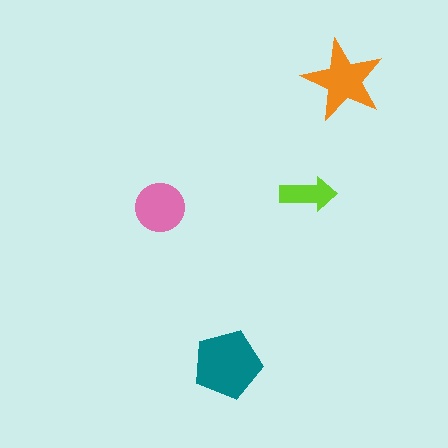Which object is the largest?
The teal pentagon.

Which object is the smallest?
The lime arrow.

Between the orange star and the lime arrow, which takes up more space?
The orange star.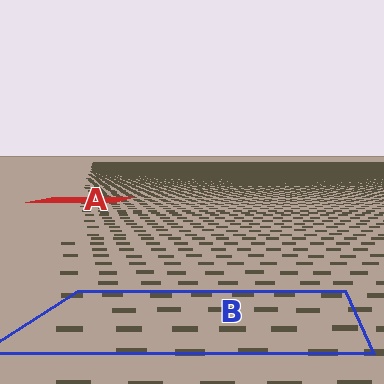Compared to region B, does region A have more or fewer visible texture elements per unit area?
Region A has more texture elements per unit area — they are packed more densely because it is farther away.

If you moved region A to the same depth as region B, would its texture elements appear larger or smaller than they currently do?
They would appear larger. At a closer depth, the same texture elements are projected at a bigger on-screen size.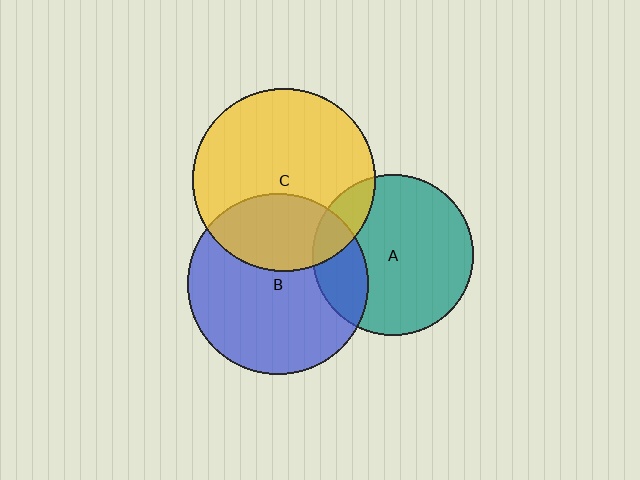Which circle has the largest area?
Circle C (yellow).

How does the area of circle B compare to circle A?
Approximately 1.3 times.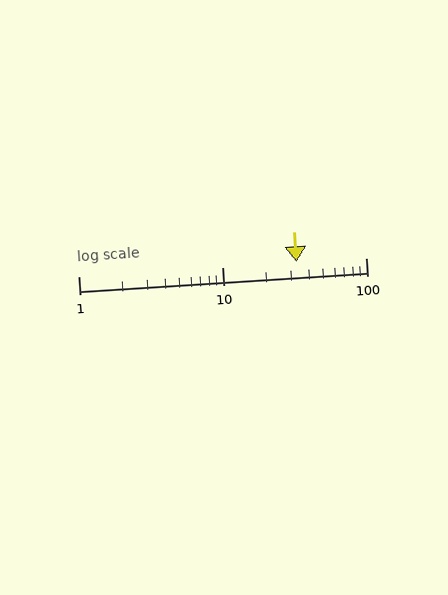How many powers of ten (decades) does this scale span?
The scale spans 2 decades, from 1 to 100.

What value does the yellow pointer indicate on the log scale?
The pointer indicates approximately 33.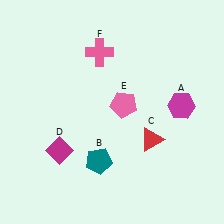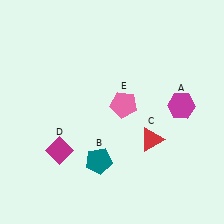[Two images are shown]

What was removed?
The pink cross (F) was removed in Image 2.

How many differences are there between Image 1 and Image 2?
There is 1 difference between the two images.